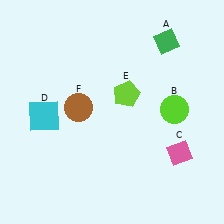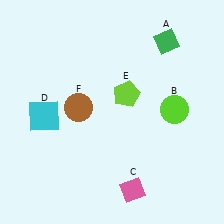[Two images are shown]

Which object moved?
The pink diamond (C) moved left.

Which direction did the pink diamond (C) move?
The pink diamond (C) moved left.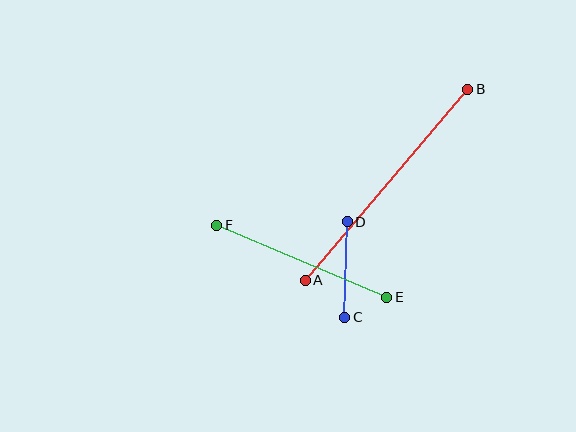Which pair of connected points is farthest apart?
Points A and B are farthest apart.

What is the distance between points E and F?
The distance is approximately 185 pixels.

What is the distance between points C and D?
The distance is approximately 96 pixels.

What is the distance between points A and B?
The distance is approximately 251 pixels.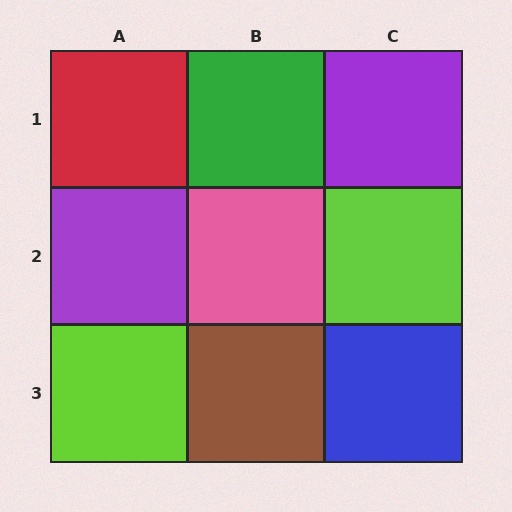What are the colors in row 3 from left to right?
Lime, brown, blue.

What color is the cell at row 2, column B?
Pink.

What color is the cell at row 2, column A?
Purple.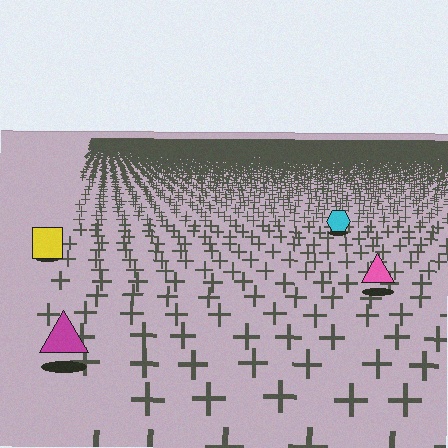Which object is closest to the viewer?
The magenta triangle is closest. The texture marks near it are larger and more spread out.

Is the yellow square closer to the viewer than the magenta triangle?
No. The magenta triangle is closer — you can tell from the texture gradient: the ground texture is coarser near it.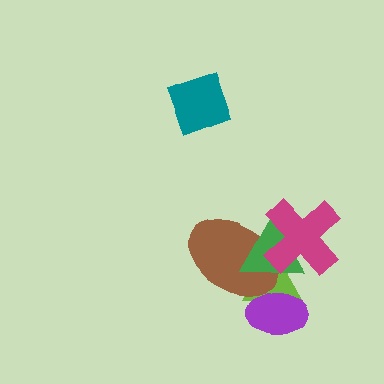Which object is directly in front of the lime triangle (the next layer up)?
The brown ellipse is directly in front of the lime triangle.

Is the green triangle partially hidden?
Yes, it is partially covered by another shape.